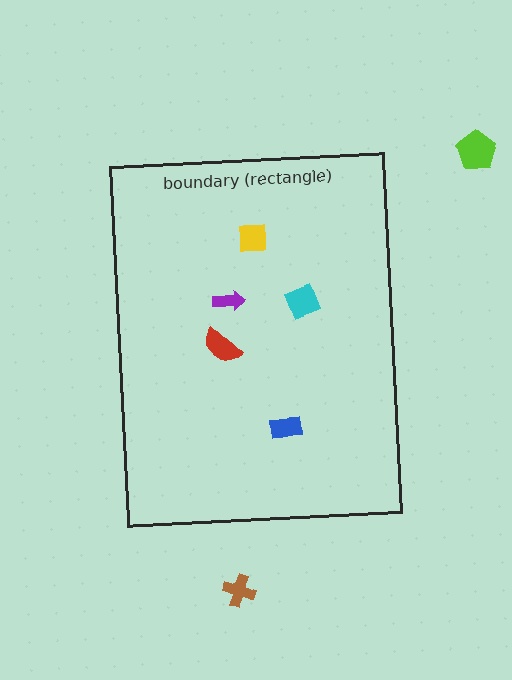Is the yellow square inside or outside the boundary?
Inside.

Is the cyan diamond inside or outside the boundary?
Inside.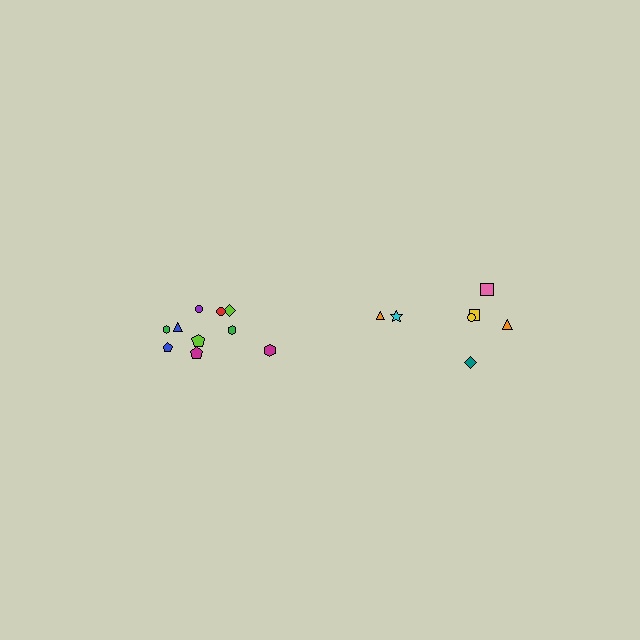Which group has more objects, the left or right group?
The left group.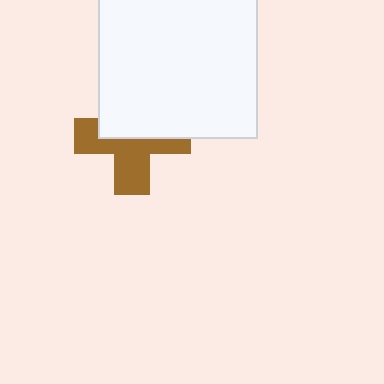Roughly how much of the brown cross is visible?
About half of it is visible (roughly 51%).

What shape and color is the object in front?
The object in front is a white rectangle.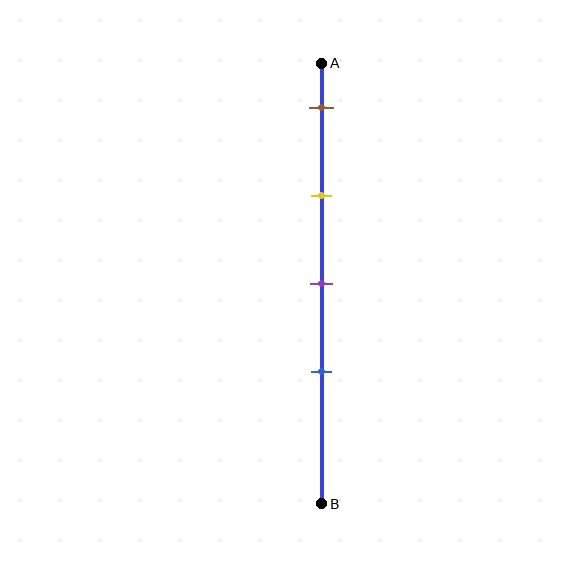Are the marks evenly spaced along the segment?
Yes, the marks are approximately evenly spaced.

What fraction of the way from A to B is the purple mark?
The purple mark is approximately 50% (0.5) of the way from A to B.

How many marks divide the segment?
There are 4 marks dividing the segment.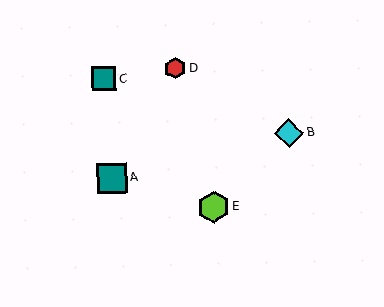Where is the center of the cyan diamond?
The center of the cyan diamond is at (289, 133).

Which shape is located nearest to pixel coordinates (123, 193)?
The teal square (labeled A) at (112, 178) is nearest to that location.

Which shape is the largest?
The lime hexagon (labeled E) is the largest.